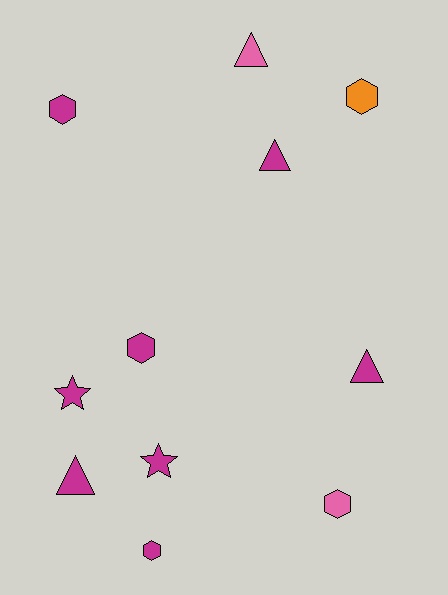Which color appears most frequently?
Magenta, with 8 objects.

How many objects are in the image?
There are 11 objects.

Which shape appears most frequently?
Hexagon, with 5 objects.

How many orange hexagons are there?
There is 1 orange hexagon.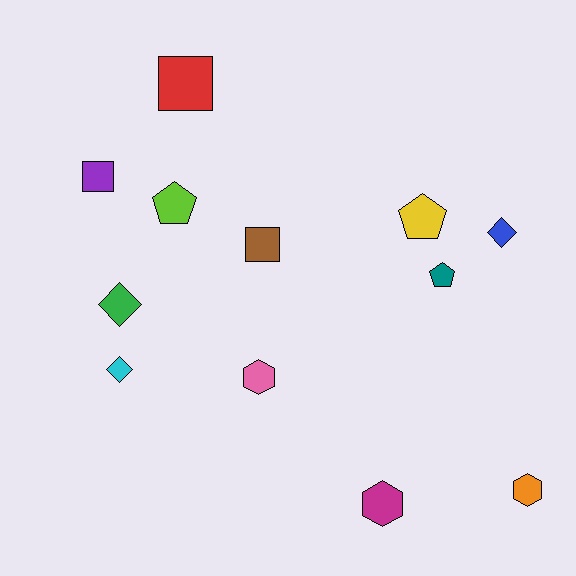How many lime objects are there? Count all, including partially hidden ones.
There is 1 lime object.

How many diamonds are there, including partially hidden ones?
There are 3 diamonds.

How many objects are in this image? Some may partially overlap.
There are 12 objects.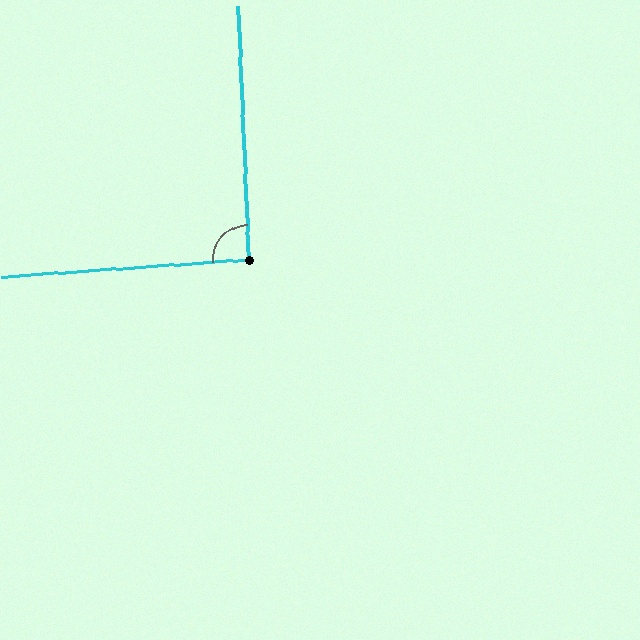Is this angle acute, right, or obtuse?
It is approximately a right angle.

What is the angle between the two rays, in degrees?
Approximately 92 degrees.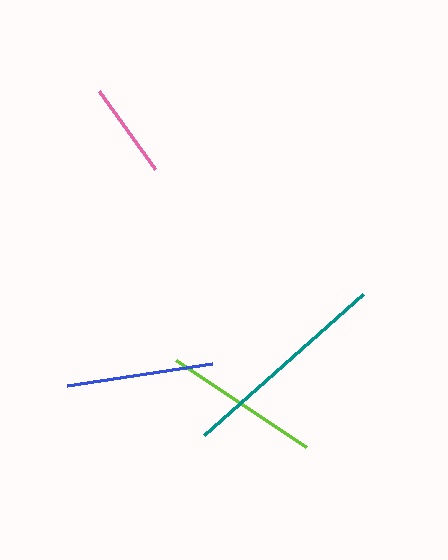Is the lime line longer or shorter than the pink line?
The lime line is longer than the pink line.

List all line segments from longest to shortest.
From longest to shortest: teal, lime, blue, pink.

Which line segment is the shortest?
The pink line is the shortest at approximately 96 pixels.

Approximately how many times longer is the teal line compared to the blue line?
The teal line is approximately 1.4 times the length of the blue line.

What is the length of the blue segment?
The blue segment is approximately 146 pixels long.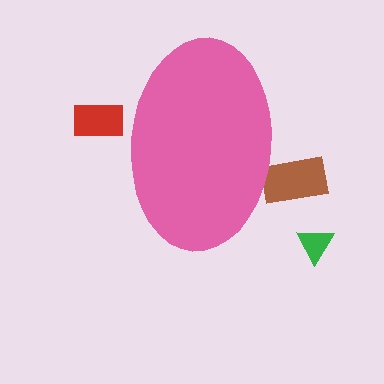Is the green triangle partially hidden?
No, the green triangle is fully visible.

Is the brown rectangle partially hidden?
Yes, the brown rectangle is partially hidden behind the pink ellipse.